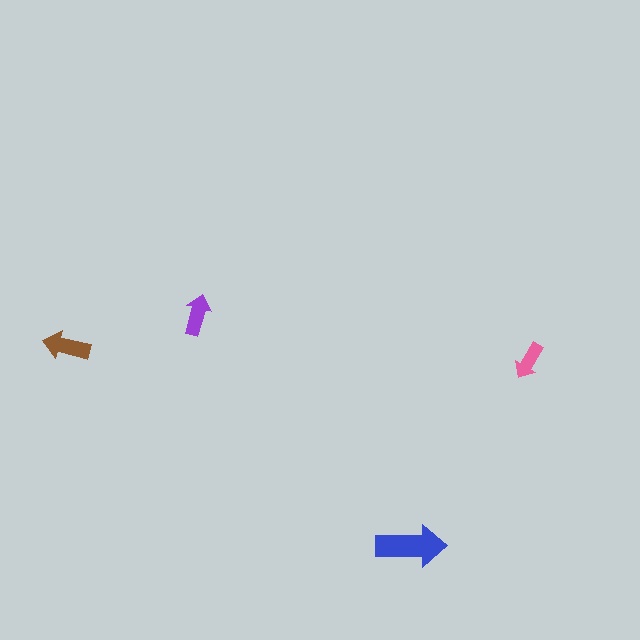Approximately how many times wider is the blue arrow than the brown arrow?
About 1.5 times wider.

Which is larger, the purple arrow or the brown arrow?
The brown one.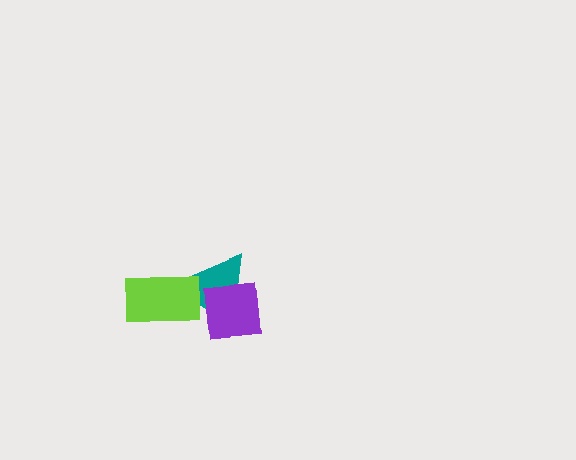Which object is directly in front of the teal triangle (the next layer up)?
The lime rectangle is directly in front of the teal triangle.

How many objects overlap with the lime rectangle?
1 object overlaps with the lime rectangle.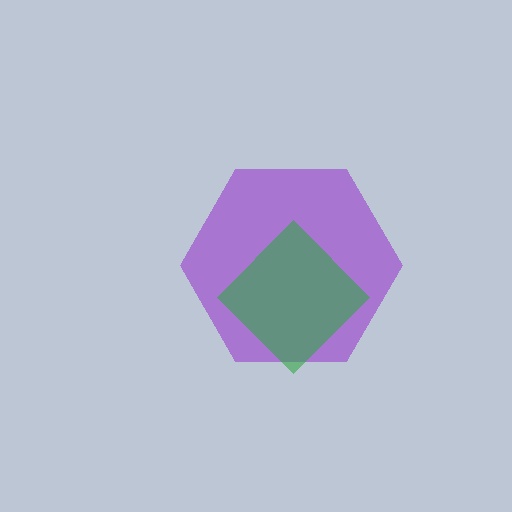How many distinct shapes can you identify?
There are 2 distinct shapes: a purple hexagon, a green diamond.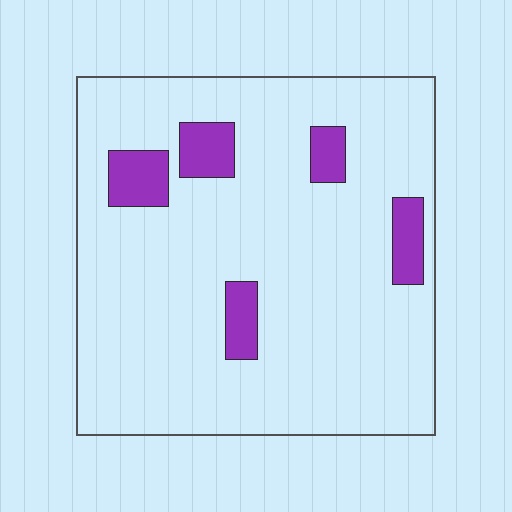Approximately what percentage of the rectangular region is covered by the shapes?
Approximately 10%.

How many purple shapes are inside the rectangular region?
5.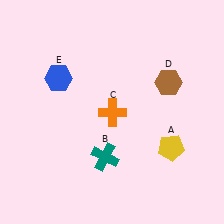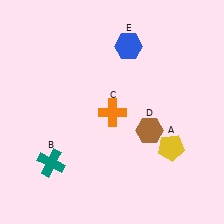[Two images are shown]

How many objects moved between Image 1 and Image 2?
3 objects moved between the two images.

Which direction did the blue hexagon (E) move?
The blue hexagon (E) moved right.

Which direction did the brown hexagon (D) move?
The brown hexagon (D) moved down.